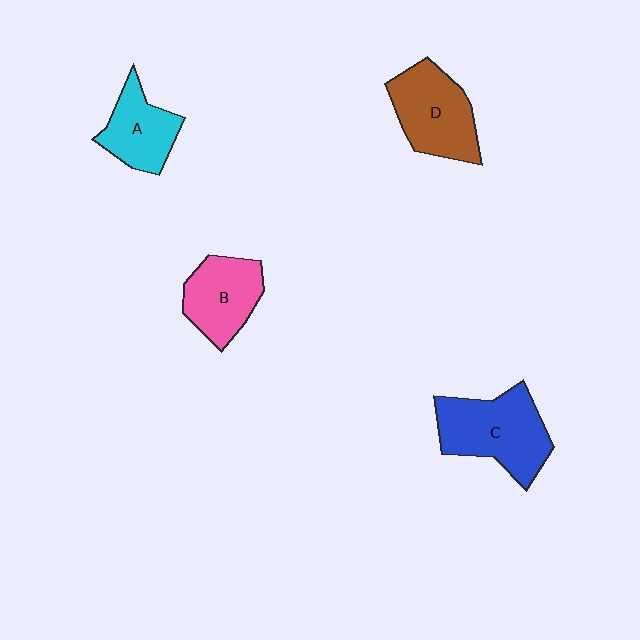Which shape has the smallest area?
Shape A (cyan).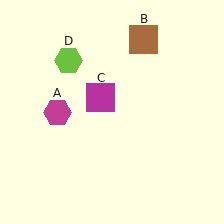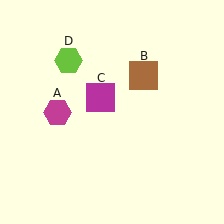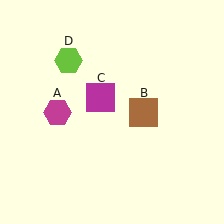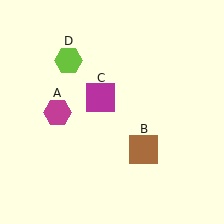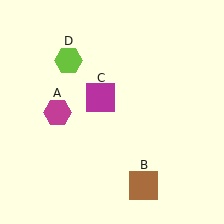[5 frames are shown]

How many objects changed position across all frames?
1 object changed position: brown square (object B).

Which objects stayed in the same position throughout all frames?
Magenta hexagon (object A) and magenta square (object C) and lime hexagon (object D) remained stationary.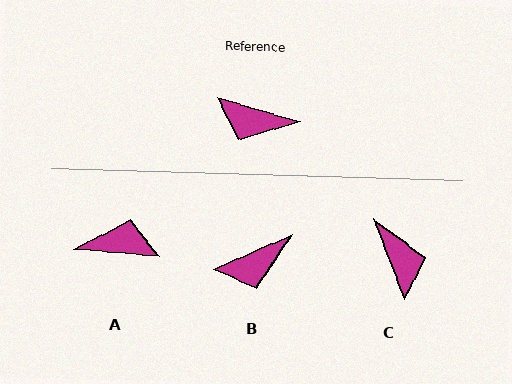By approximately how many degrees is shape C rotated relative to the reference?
Approximately 127 degrees counter-clockwise.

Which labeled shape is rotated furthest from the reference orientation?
A, about 168 degrees away.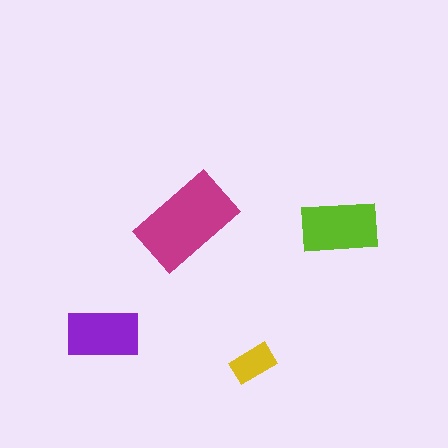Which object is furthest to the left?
The purple rectangle is leftmost.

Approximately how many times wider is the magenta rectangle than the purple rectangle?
About 1.5 times wider.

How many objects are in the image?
There are 4 objects in the image.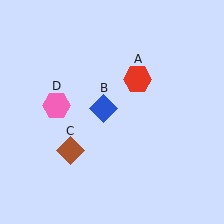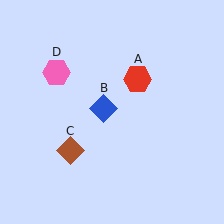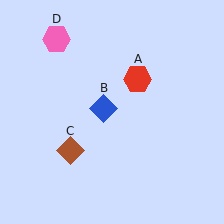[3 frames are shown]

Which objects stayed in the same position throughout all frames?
Red hexagon (object A) and blue diamond (object B) and brown diamond (object C) remained stationary.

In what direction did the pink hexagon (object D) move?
The pink hexagon (object D) moved up.